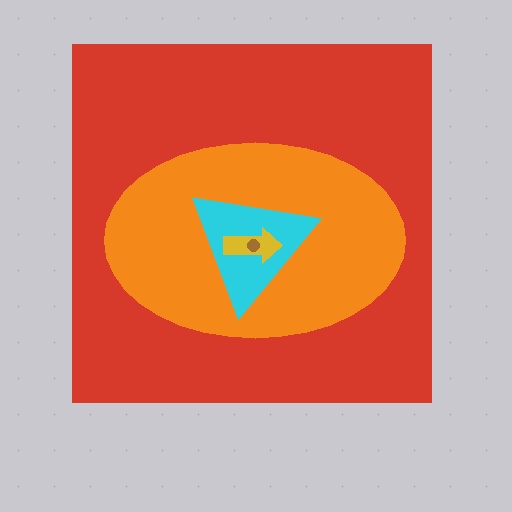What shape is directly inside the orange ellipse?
The cyan triangle.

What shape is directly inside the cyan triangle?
The yellow arrow.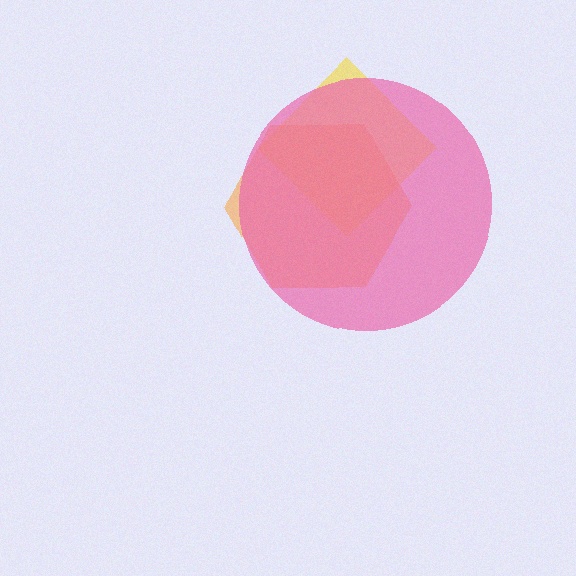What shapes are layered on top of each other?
The layered shapes are: a yellow diamond, an orange hexagon, a pink circle.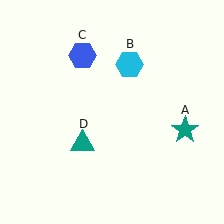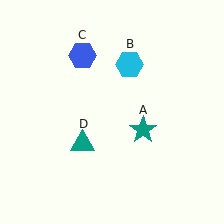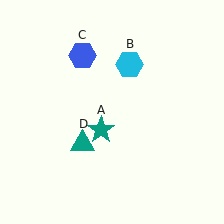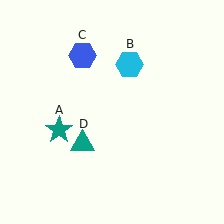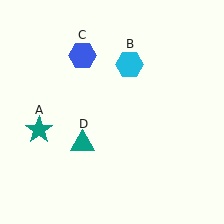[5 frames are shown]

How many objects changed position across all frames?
1 object changed position: teal star (object A).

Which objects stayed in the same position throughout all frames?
Cyan hexagon (object B) and blue hexagon (object C) and teal triangle (object D) remained stationary.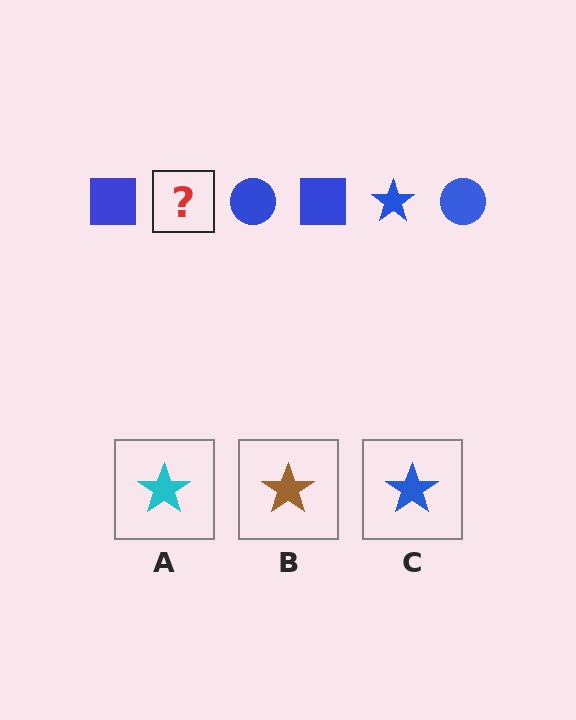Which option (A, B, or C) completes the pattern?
C.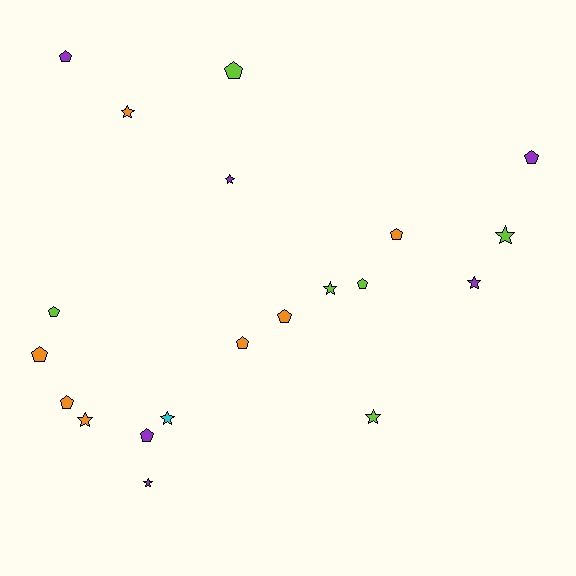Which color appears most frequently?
Orange, with 7 objects.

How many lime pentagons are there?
There are 3 lime pentagons.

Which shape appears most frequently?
Pentagon, with 11 objects.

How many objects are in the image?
There are 20 objects.